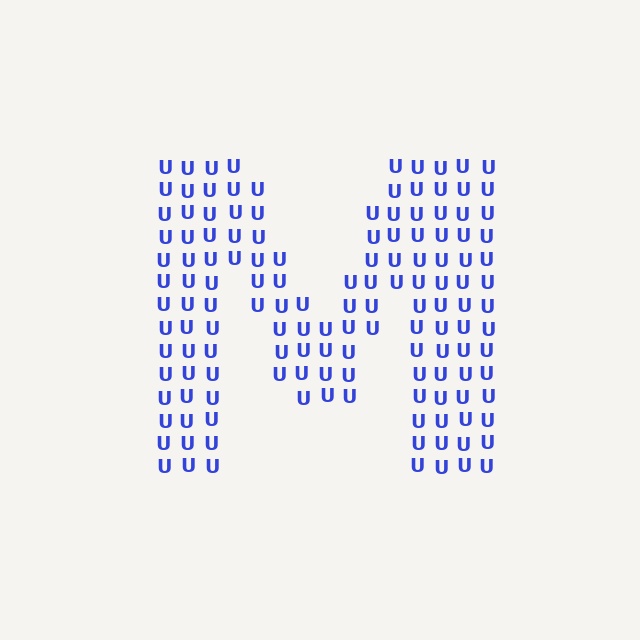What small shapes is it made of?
It is made of small letter U's.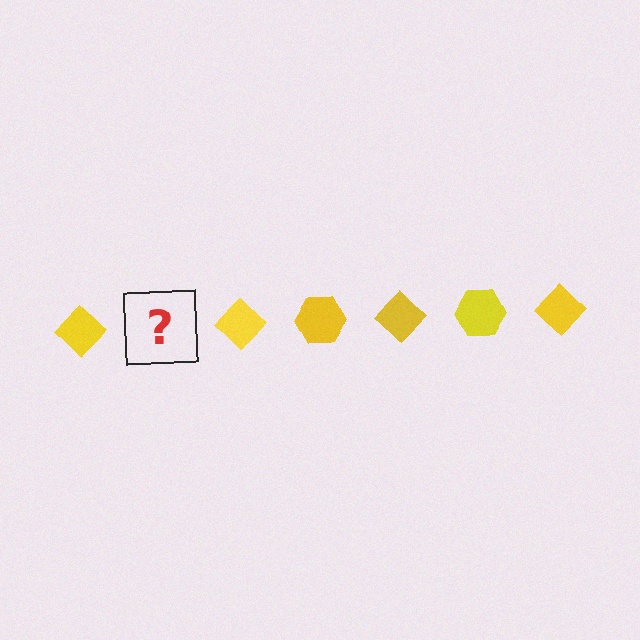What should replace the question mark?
The question mark should be replaced with a yellow hexagon.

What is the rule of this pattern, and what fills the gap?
The rule is that the pattern cycles through diamond, hexagon shapes in yellow. The gap should be filled with a yellow hexagon.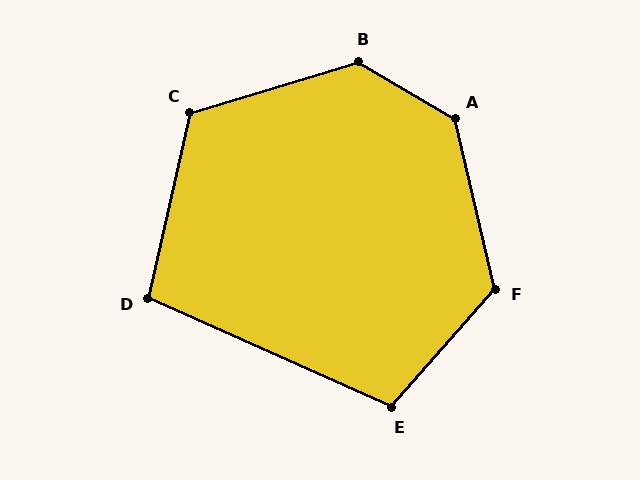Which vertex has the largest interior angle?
A, at approximately 133 degrees.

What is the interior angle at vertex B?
Approximately 133 degrees (obtuse).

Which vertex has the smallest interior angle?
D, at approximately 101 degrees.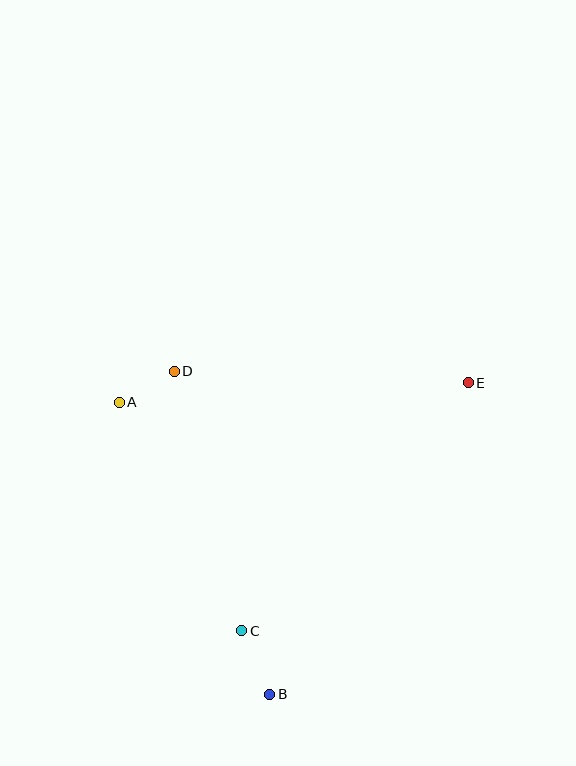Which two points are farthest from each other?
Points B and E are farthest from each other.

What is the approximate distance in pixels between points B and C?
The distance between B and C is approximately 69 pixels.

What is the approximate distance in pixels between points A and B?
The distance between A and B is approximately 329 pixels.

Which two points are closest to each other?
Points A and D are closest to each other.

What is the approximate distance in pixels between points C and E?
The distance between C and E is approximately 336 pixels.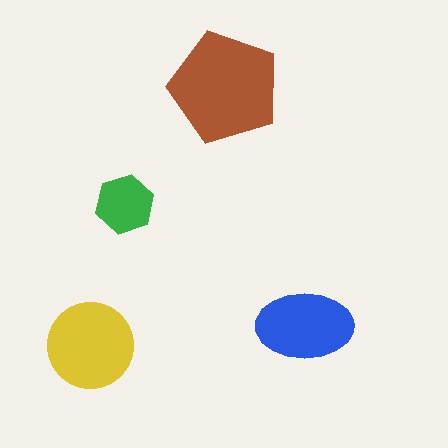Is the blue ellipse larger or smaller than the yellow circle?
Smaller.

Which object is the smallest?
The green hexagon.